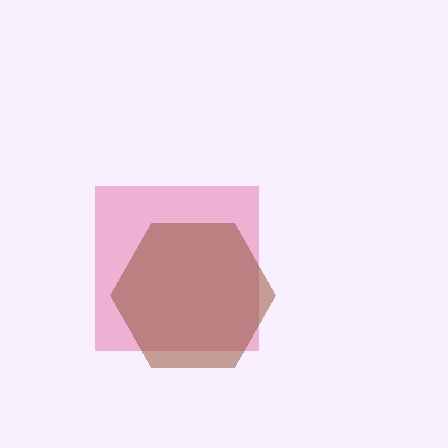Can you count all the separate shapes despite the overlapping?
Yes, there are 2 separate shapes.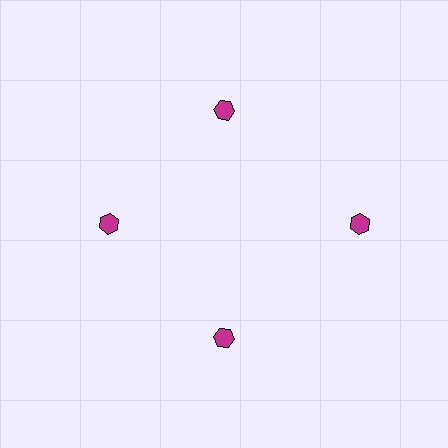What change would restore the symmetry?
The symmetry would be restored by moving it inward, back onto the ring so that all 4 hexagons sit at equal angles and equal distance from the center.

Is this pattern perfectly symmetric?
No. The 4 magenta hexagons are arranged in a ring, but one element near the 3 o'clock position is pushed outward from the center, breaking the 4-fold rotational symmetry.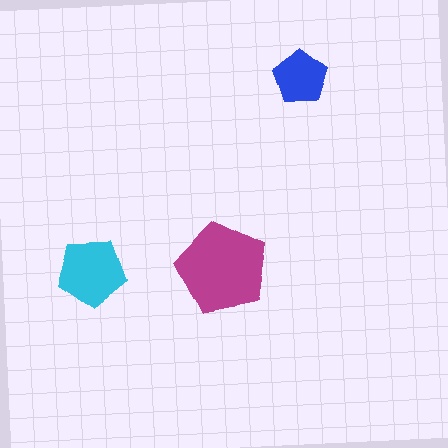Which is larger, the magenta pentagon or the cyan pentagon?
The magenta one.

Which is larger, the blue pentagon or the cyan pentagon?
The cyan one.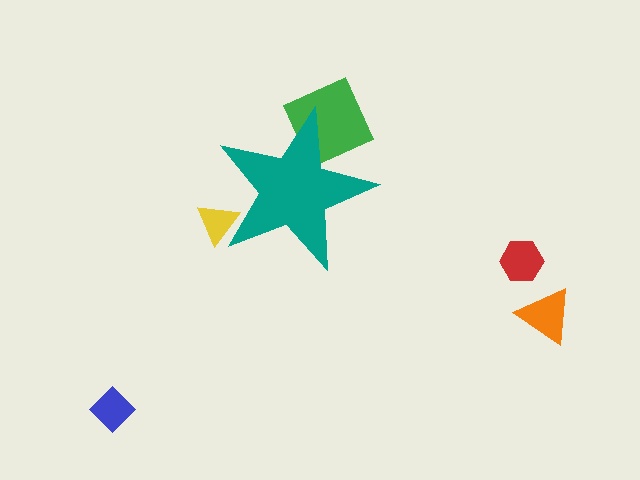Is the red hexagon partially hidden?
No, the red hexagon is fully visible.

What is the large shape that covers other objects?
A teal star.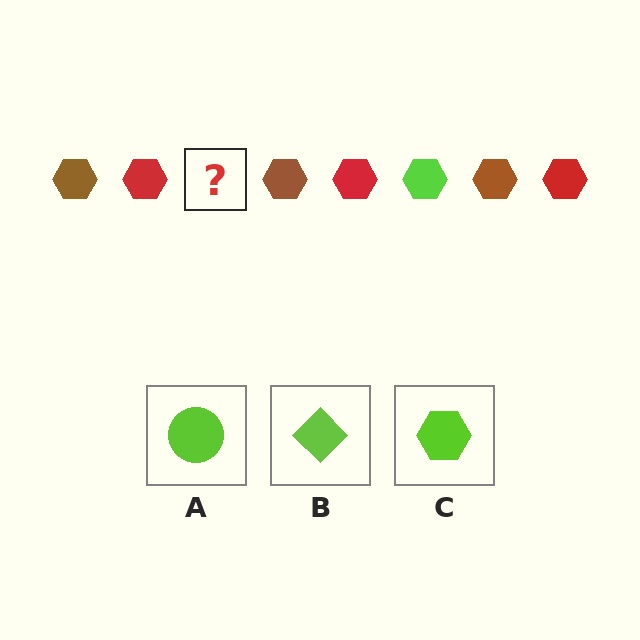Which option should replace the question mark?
Option C.